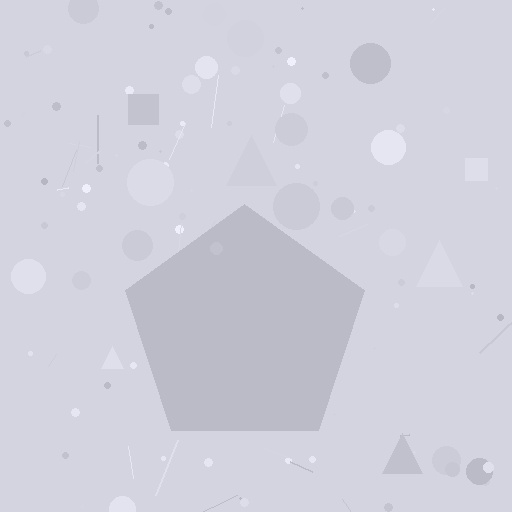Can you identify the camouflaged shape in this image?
The camouflaged shape is a pentagon.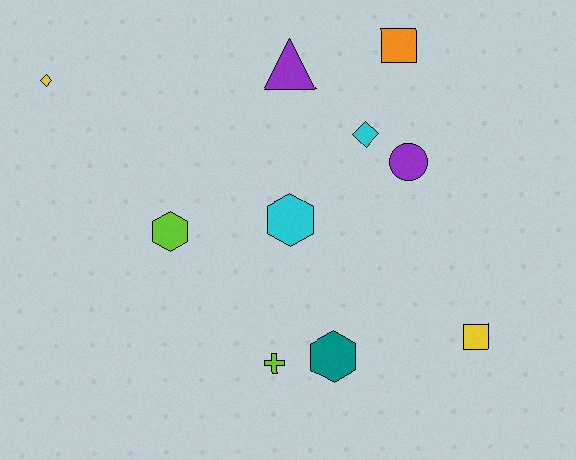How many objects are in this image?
There are 10 objects.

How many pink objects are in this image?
There are no pink objects.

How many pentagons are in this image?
There are no pentagons.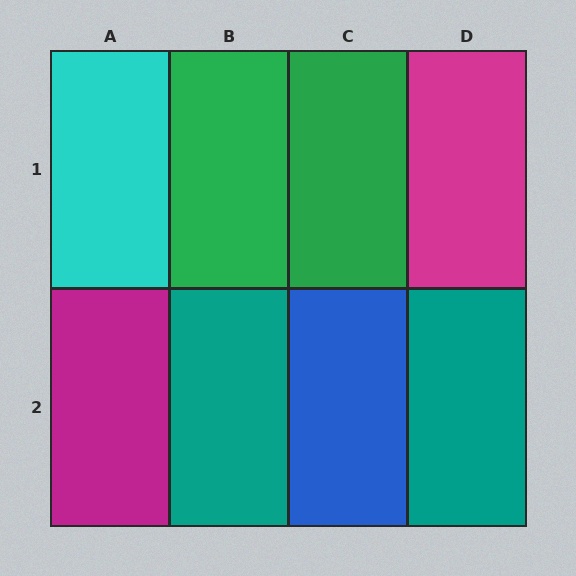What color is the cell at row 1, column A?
Cyan.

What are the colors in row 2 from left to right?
Magenta, teal, blue, teal.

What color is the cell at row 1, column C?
Green.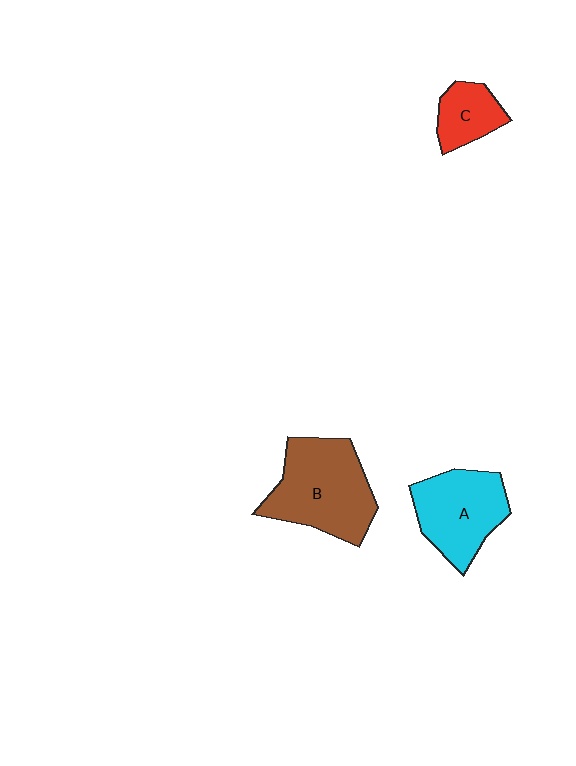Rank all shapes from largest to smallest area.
From largest to smallest: B (brown), A (cyan), C (red).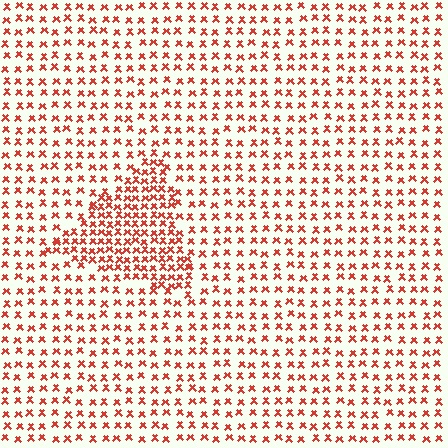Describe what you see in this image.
The image contains small red elements arranged at two different densities. A triangle-shaped region is visible where the elements are more densely packed than the surrounding area.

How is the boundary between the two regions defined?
The boundary is defined by a change in element density (approximately 2.0x ratio). All elements are the same color, size, and shape.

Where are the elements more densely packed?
The elements are more densely packed inside the triangle boundary.